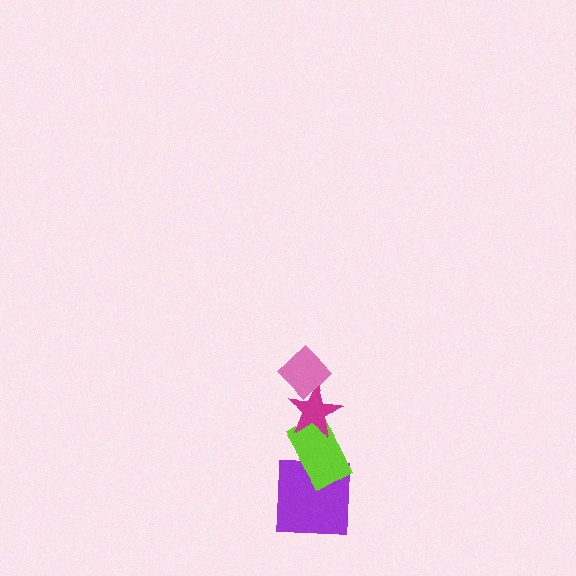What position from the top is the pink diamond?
The pink diamond is 1st from the top.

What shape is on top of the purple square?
The lime rectangle is on top of the purple square.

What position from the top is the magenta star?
The magenta star is 2nd from the top.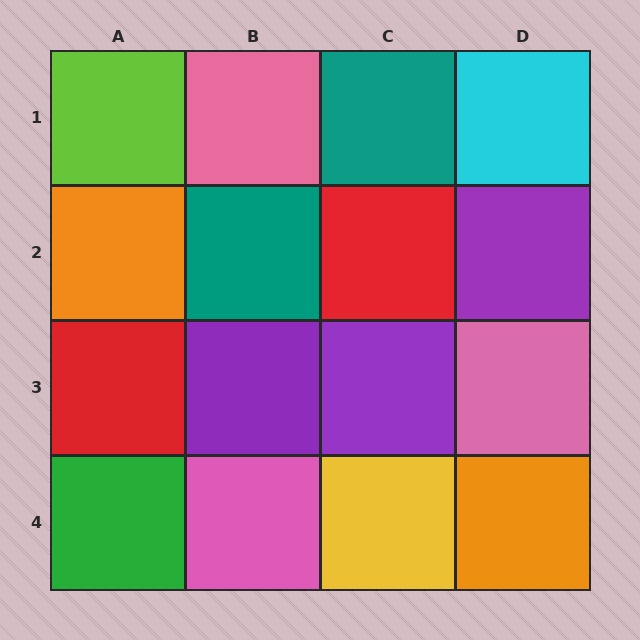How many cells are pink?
3 cells are pink.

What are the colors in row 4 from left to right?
Green, pink, yellow, orange.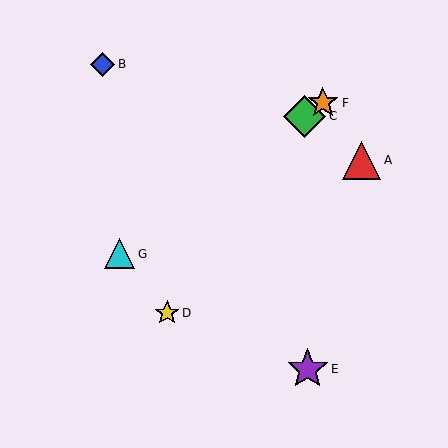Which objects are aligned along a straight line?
Objects C, F, G are aligned along a straight line.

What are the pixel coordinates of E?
Object E is at (308, 369).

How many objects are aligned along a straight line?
3 objects (C, F, G) are aligned along a straight line.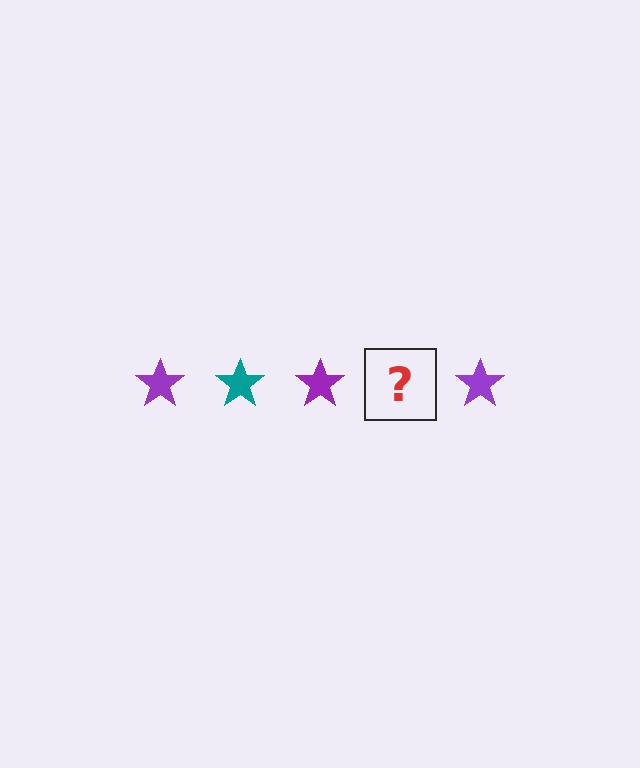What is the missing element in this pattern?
The missing element is a teal star.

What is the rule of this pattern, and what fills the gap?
The rule is that the pattern cycles through purple, teal stars. The gap should be filled with a teal star.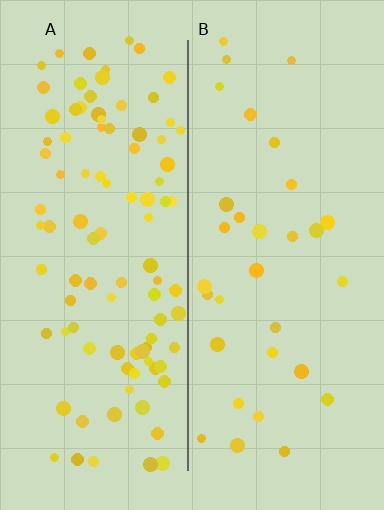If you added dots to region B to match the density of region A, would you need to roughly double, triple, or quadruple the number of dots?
Approximately triple.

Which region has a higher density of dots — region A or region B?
A (the left).